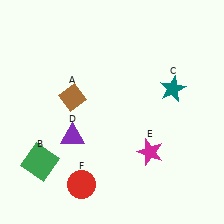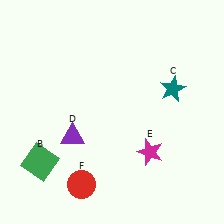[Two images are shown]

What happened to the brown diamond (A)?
The brown diamond (A) was removed in Image 2. It was in the top-left area of Image 1.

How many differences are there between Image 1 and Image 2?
There is 1 difference between the two images.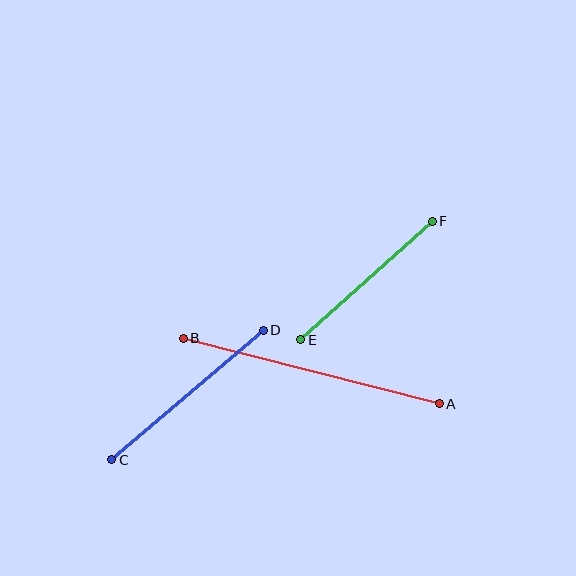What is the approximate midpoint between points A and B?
The midpoint is at approximately (311, 371) pixels.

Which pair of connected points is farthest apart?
Points A and B are farthest apart.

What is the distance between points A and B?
The distance is approximately 264 pixels.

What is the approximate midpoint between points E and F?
The midpoint is at approximately (366, 281) pixels.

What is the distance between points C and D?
The distance is approximately 199 pixels.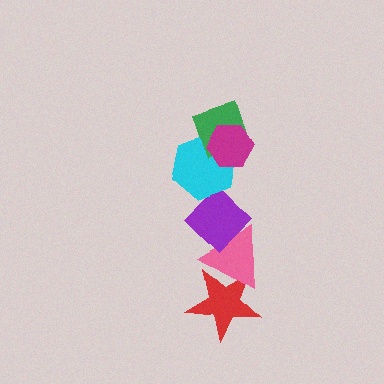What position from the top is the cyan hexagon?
The cyan hexagon is 3rd from the top.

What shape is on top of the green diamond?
The magenta hexagon is on top of the green diamond.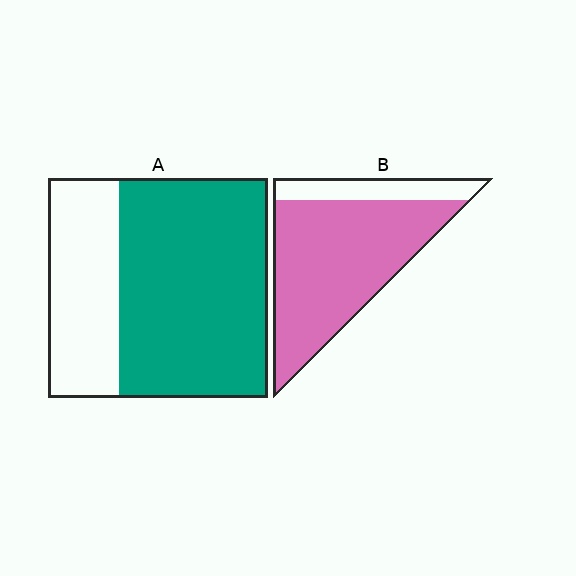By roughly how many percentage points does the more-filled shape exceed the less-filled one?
By roughly 15 percentage points (B over A).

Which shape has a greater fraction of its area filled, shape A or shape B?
Shape B.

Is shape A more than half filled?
Yes.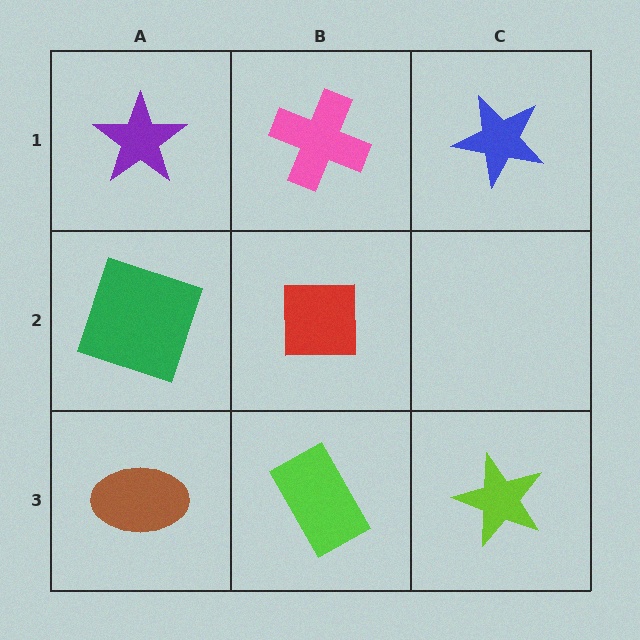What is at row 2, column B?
A red square.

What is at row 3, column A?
A brown ellipse.